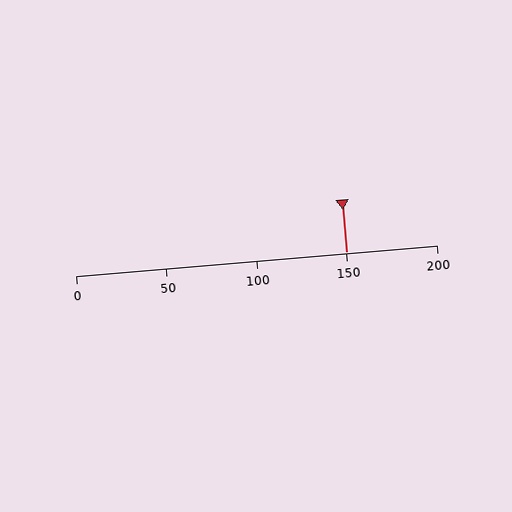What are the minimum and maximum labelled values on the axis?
The axis runs from 0 to 200.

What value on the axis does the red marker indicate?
The marker indicates approximately 150.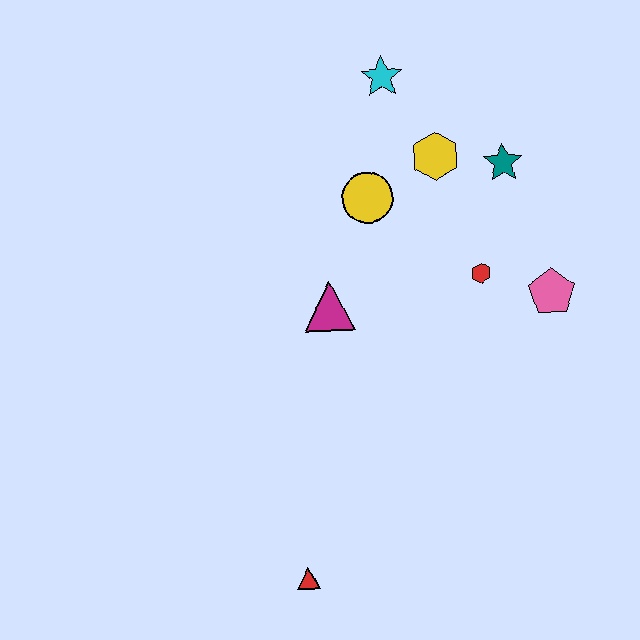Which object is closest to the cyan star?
The yellow hexagon is closest to the cyan star.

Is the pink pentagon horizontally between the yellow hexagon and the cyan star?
No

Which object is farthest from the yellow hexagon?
The red triangle is farthest from the yellow hexagon.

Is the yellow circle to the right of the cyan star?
No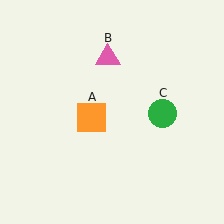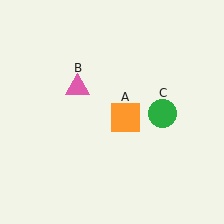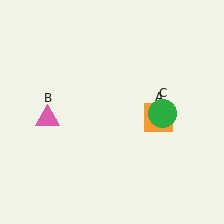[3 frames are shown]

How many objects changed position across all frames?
2 objects changed position: orange square (object A), pink triangle (object B).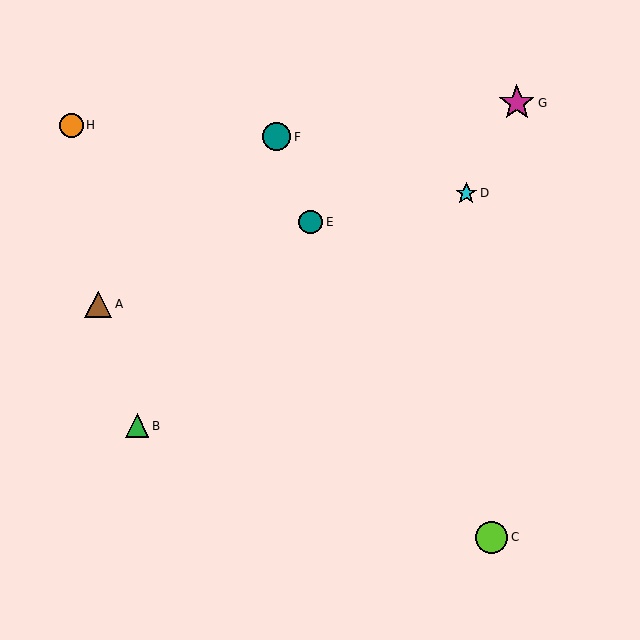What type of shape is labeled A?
Shape A is a brown triangle.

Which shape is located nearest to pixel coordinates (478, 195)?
The cyan star (labeled D) at (466, 193) is nearest to that location.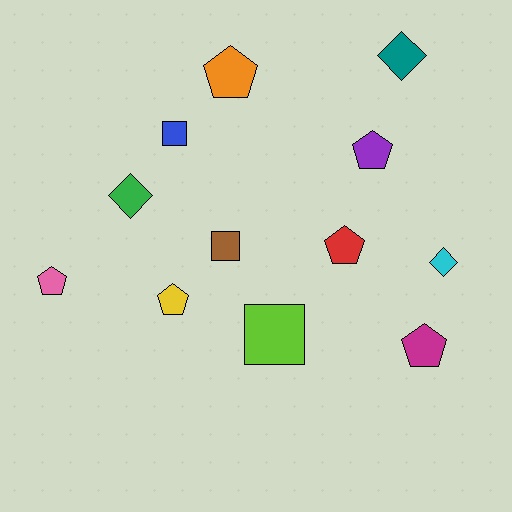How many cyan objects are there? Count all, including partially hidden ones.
There is 1 cyan object.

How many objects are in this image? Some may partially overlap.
There are 12 objects.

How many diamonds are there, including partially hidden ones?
There are 3 diamonds.